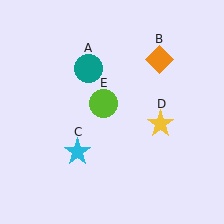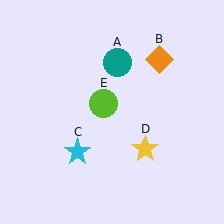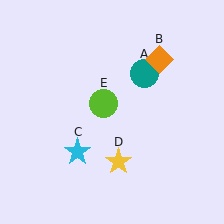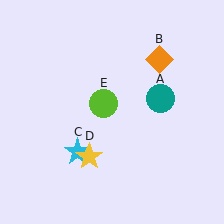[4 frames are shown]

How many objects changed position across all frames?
2 objects changed position: teal circle (object A), yellow star (object D).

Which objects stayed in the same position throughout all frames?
Orange diamond (object B) and cyan star (object C) and lime circle (object E) remained stationary.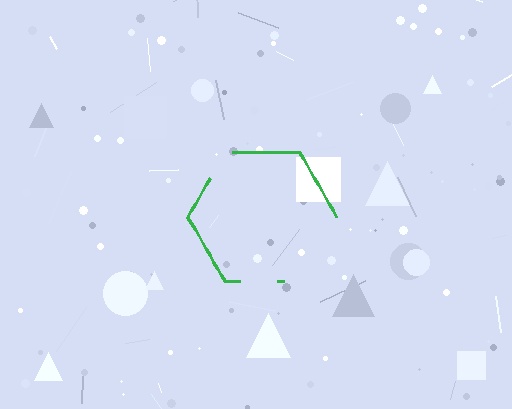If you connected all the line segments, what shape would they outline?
They would outline a hexagon.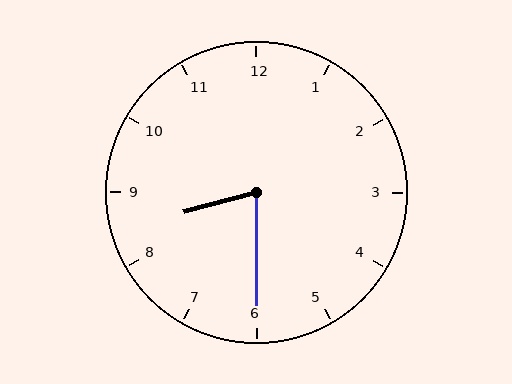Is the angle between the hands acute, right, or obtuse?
It is acute.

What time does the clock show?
8:30.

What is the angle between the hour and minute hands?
Approximately 75 degrees.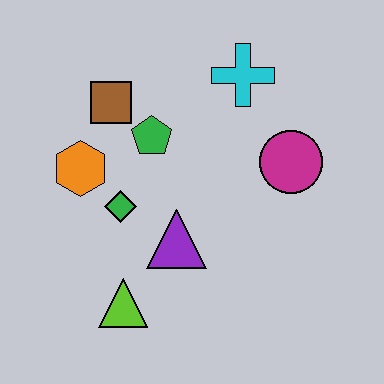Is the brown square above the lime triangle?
Yes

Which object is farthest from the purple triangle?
The cyan cross is farthest from the purple triangle.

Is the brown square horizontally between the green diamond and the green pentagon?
No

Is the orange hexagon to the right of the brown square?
No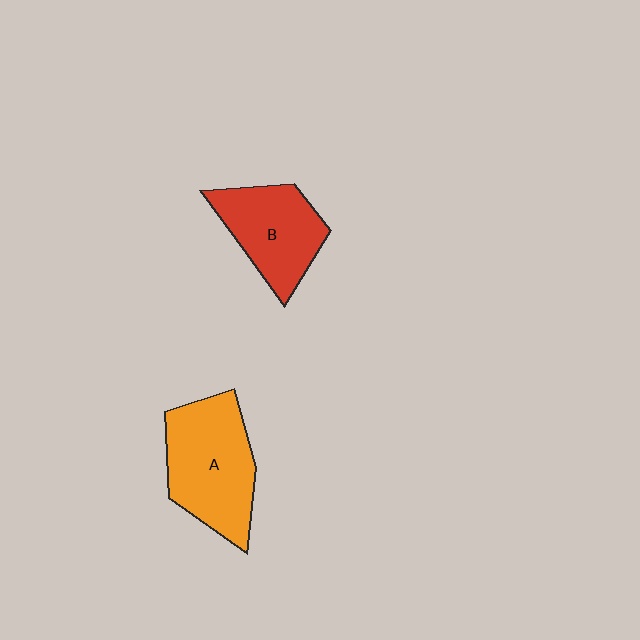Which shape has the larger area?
Shape A (orange).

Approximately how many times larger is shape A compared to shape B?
Approximately 1.3 times.